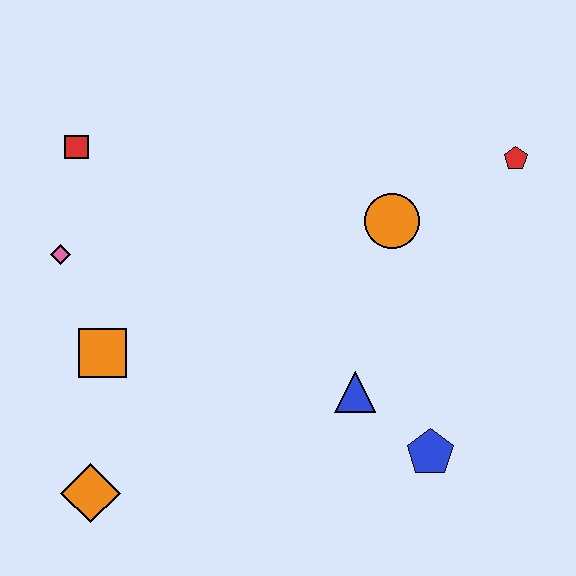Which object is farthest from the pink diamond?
The red pentagon is farthest from the pink diamond.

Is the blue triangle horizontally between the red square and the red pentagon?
Yes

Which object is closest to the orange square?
The pink diamond is closest to the orange square.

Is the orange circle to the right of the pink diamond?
Yes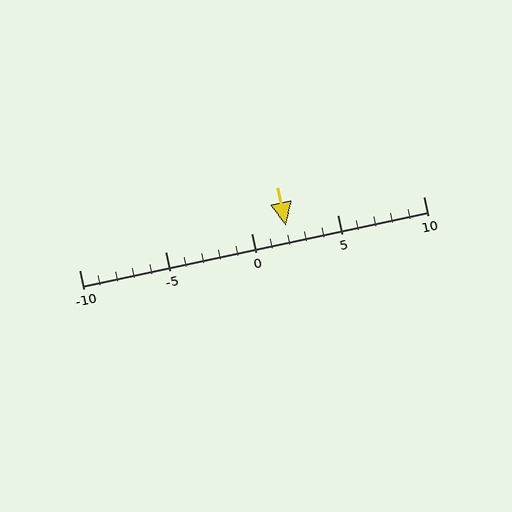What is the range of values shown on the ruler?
The ruler shows values from -10 to 10.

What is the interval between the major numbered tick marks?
The major tick marks are spaced 5 units apart.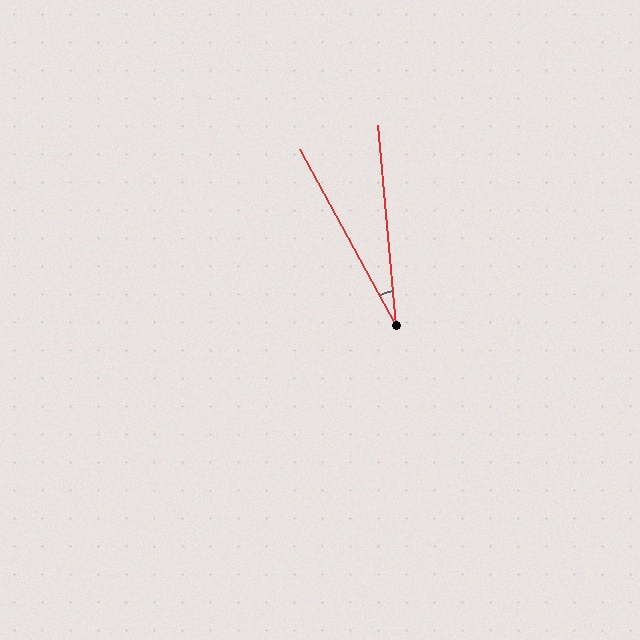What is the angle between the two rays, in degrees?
Approximately 24 degrees.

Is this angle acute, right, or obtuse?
It is acute.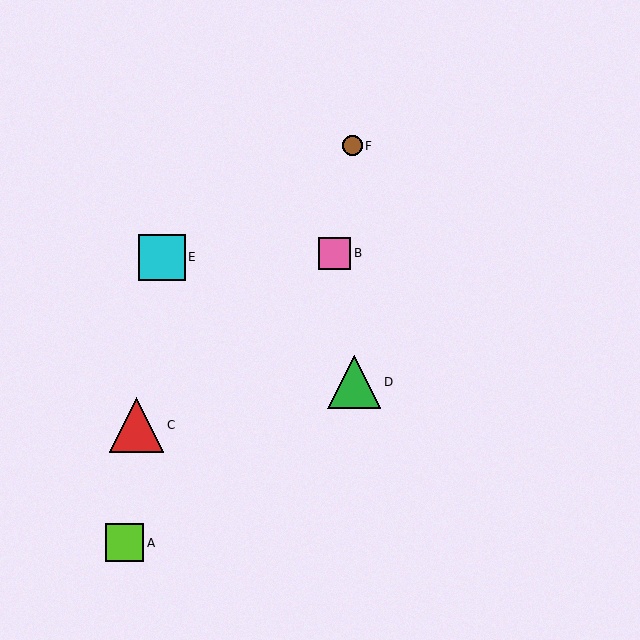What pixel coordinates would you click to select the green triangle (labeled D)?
Click at (354, 382) to select the green triangle D.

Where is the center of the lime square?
The center of the lime square is at (125, 543).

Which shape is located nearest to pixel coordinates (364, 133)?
The brown circle (labeled F) at (352, 146) is nearest to that location.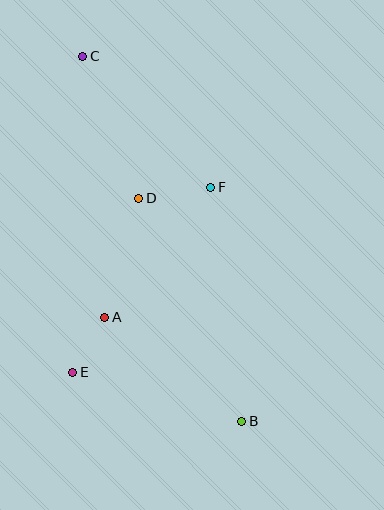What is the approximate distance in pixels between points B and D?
The distance between B and D is approximately 245 pixels.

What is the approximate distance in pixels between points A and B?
The distance between A and B is approximately 172 pixels.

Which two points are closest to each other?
Points A and E are closest to each other.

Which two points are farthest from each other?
Points B and C are farthest from each other.